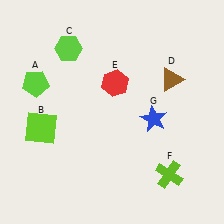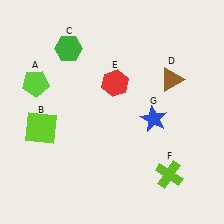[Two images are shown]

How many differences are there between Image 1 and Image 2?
There is 1 difference between the two images.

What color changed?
The hexagon (C) changed from lime in Image 1 to green in Image 2.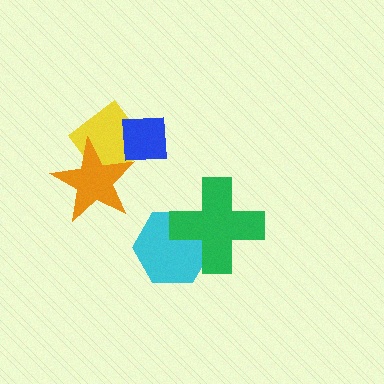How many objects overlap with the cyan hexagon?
1 object overlaps with the cyan hexagon.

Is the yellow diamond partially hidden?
Yes, it is partially covered by another shape.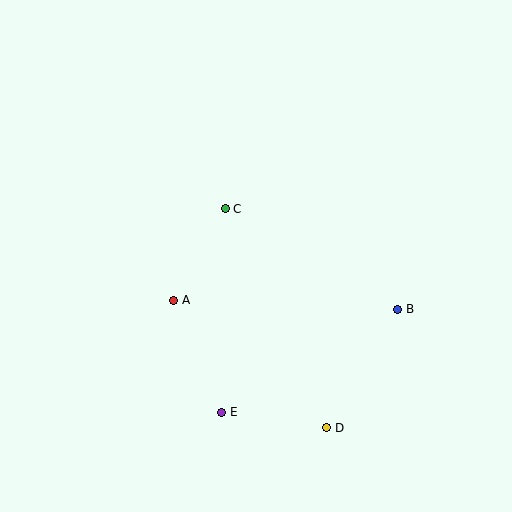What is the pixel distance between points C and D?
The distance between C and D is 241 pixels.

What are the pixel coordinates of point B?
Point B is at (398, 309).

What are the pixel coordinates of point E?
Point E is at (222, 412).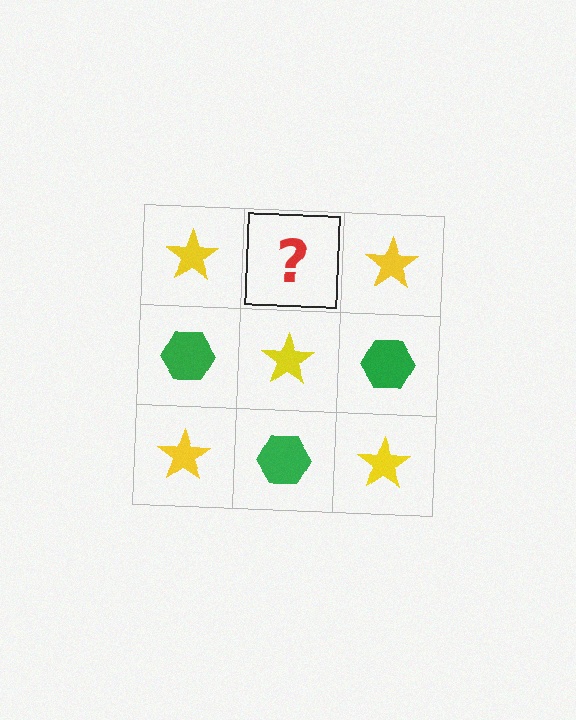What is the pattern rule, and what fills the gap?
The rule is that it alternates yellow star and green hexagon in a checkerboard pattern. The gap should be filled with a green hexagon.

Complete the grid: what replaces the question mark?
The question mark should be replaced with a green hexagon.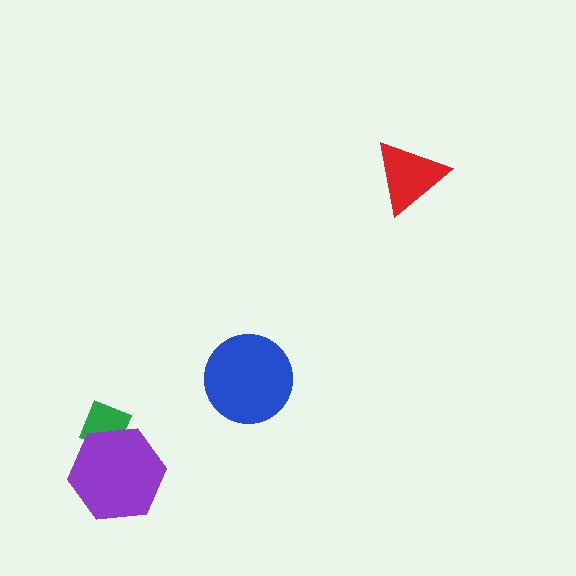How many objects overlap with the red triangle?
0 objects overlap with the red triangle.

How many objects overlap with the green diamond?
1 object overlaps with the green diamond.